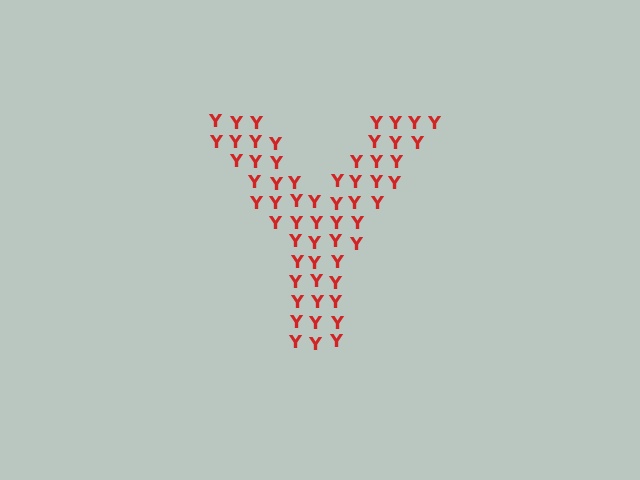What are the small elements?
The small elements are letter Y's.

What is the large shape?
The large shape is the letter Y.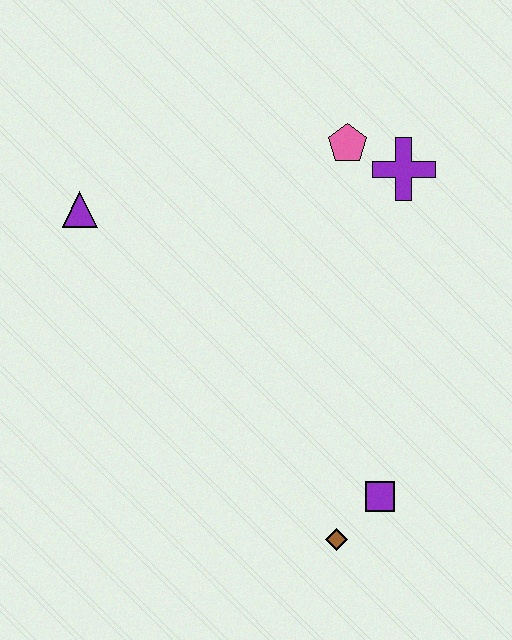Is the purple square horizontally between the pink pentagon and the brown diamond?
No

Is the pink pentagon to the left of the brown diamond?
No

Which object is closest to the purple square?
The brown diamond is closest to the purple square.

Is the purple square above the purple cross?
No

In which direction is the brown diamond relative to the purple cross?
The brown diamond is below the purple cross.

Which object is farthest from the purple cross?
The brown diamond is farthest from the purple cross.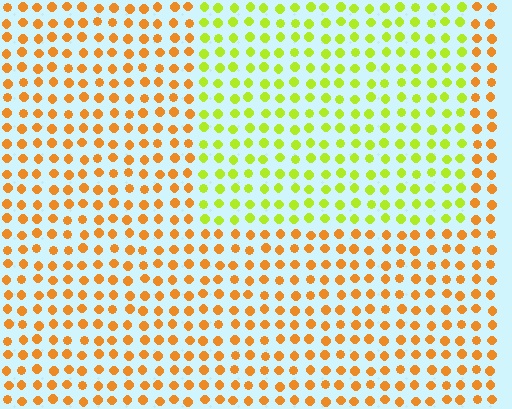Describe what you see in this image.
The image is filled with small orange elements in a uniform arrangement. A rectangle-shaped region is visible where the elements are tinted to a slightly different hue, forming a subtle color boundary.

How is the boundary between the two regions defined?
The boundary is defined purely by a slight shift in hue (about 49 degrees). Spacing, size, and orientation are identical on both sides.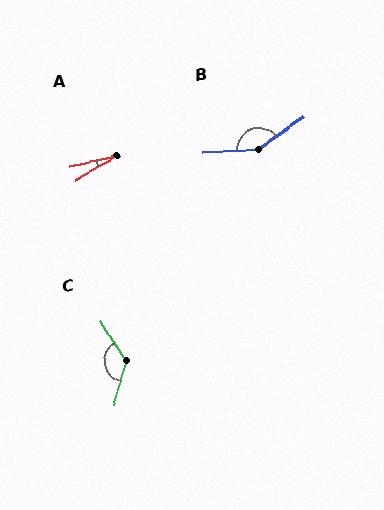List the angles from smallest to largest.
A (18°), C (132°), B (147°).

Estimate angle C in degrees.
Approximately 132 degrees.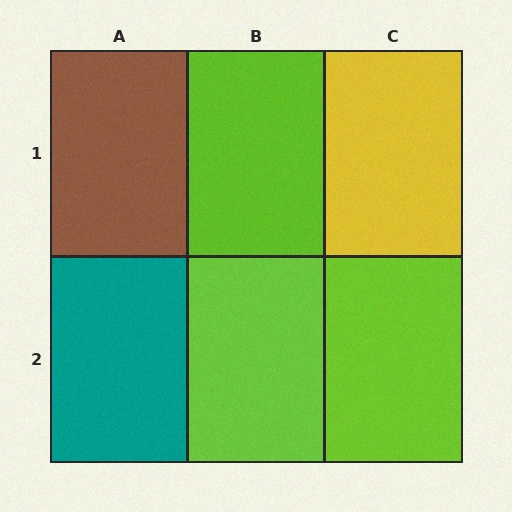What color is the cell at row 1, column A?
Brown.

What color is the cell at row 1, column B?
Lime.